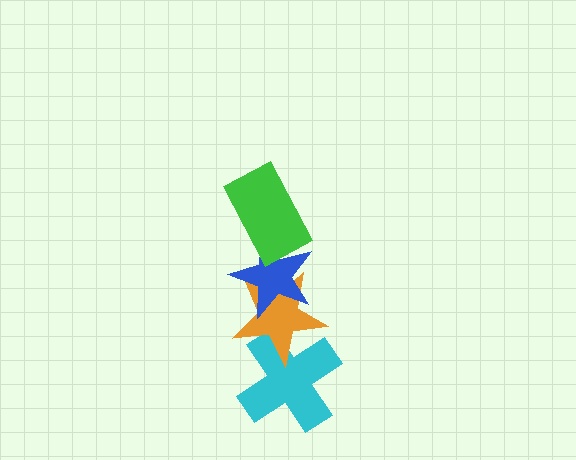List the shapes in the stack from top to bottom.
From top to bottom: the green rectangle, the blue star, the orange star, the cyan cross.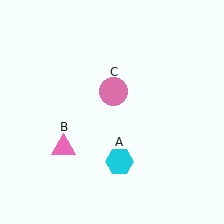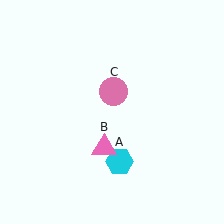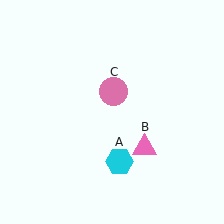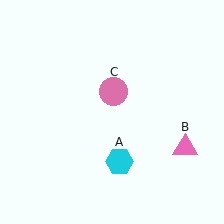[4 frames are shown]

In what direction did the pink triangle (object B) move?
The pink triangle (object B) moved right.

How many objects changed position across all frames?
1 object changed position: pink triangle (object B).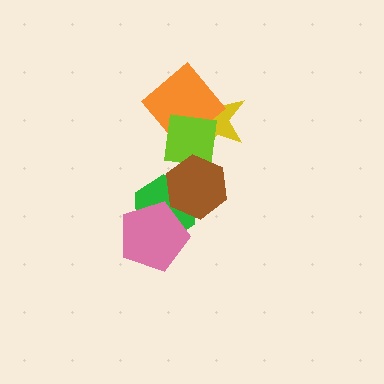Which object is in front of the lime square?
The brown hexagon is in front of the lime square.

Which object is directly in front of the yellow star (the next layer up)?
The orange diamond is directly in front of the yellow star.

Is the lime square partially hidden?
Yes, it is partially covered by another shape.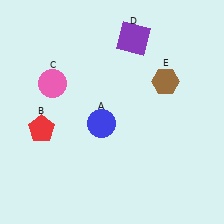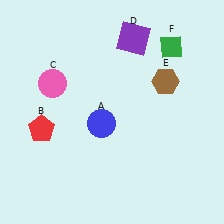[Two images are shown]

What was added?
A green diamond (F) was added in Image 2.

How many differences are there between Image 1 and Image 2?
There is 1 difference between the two images.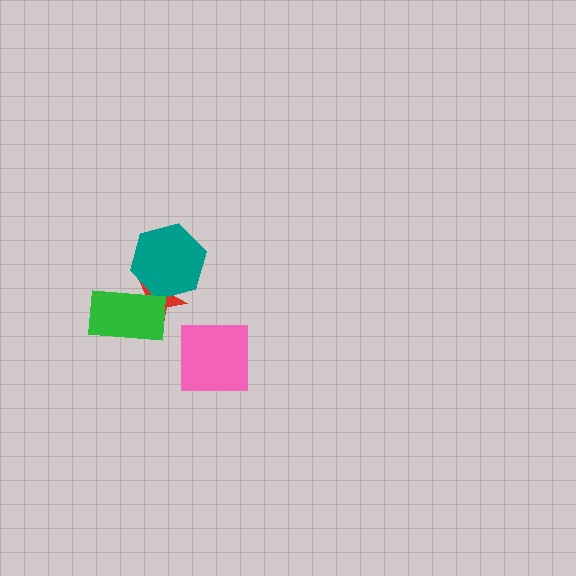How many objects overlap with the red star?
2 objects overlap with the red star.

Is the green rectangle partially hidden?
No, no other shape covers it.